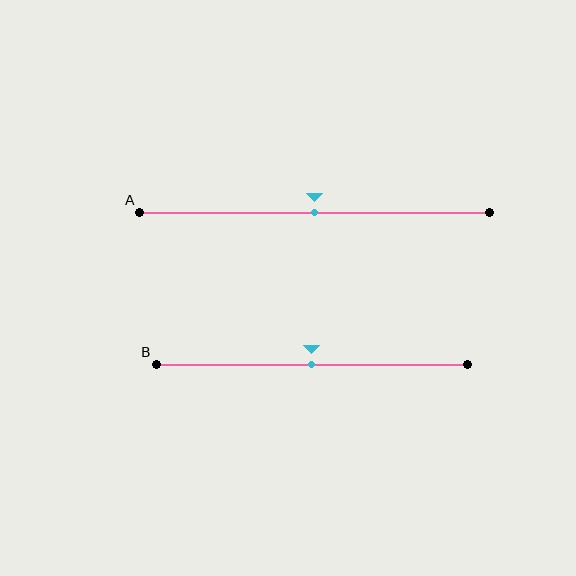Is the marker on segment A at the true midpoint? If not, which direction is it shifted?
Yes, the marker on segment A is at the true midpoint.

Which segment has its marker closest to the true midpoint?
Segment A has its marker closest to the true midpoint.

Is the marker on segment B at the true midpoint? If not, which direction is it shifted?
Yes, the marker on segment B is at the true midpoint.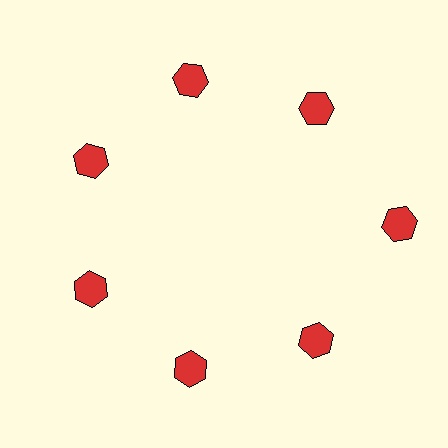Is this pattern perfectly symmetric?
No. The 7 red hexagons are arranged in a ring, but one element near the 3 o'clock position is pushed outward from the center, breaking the 7-fold rotational symmetry.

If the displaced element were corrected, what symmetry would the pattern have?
It would have 7-fold rotational symmetry — the pattern would map onto itself every 51 degrees.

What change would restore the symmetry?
The symmetry would be restored by moving it inward, back onto the ring so that all 7 hexagons sit at equal angles and equal distance from the center.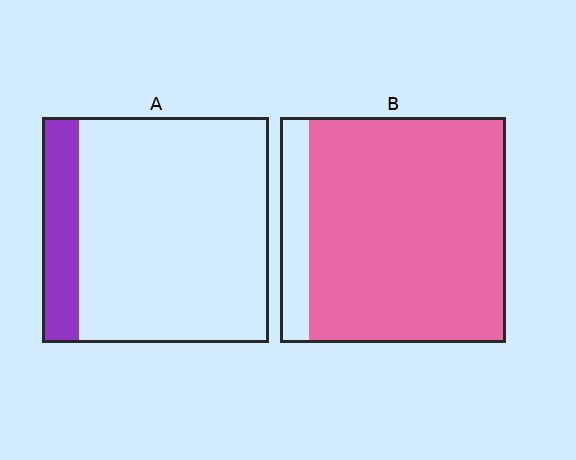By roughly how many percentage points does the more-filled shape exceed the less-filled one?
By roughly 70 percentage points (B over A).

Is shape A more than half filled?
No.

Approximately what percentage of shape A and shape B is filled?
A is approximately 15% and B is approximately 85%.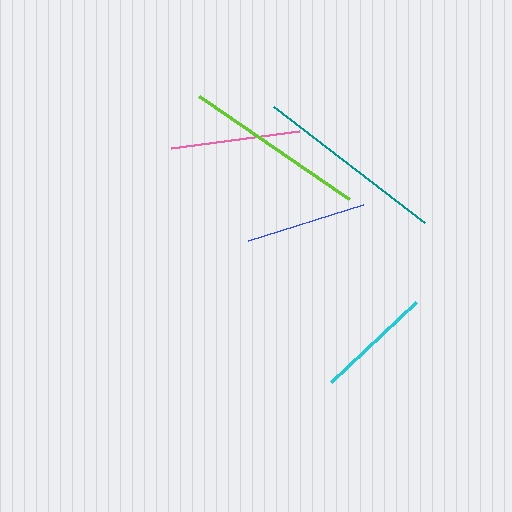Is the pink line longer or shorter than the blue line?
The pink line is longer than the blue line.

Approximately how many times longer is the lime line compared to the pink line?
The lime line is approximately 1.4 times the length of the pink line.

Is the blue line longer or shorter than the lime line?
The lime line is longer than the blue line.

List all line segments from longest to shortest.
From longest to shortest: teal, lime, pink, blue, cyan.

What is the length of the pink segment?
The pink segment is approximately 129 pixels long.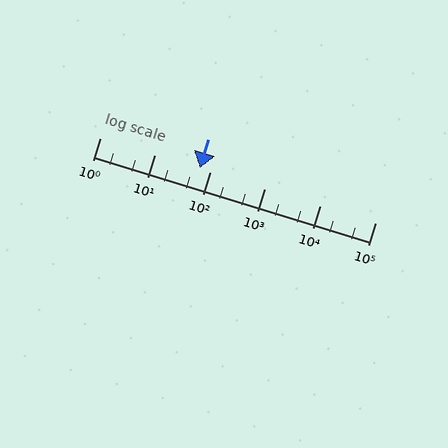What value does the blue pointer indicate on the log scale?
The pointer indicates approximately 64.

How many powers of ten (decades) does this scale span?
The scale spans 5 decades, from 1 to 100000.